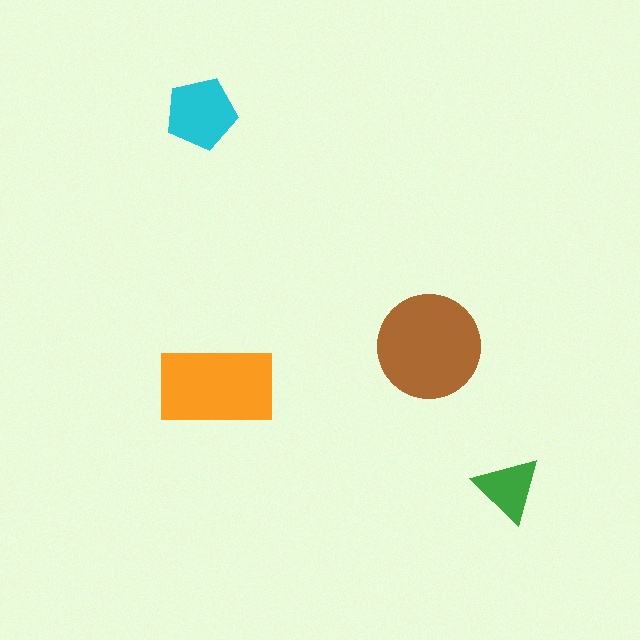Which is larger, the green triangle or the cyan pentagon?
The cyan pentagon.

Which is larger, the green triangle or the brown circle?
The brown circle.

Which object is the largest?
The brown circle.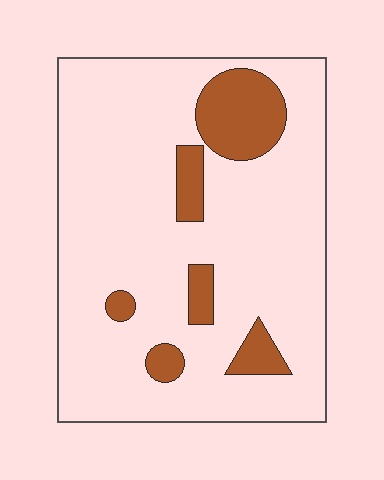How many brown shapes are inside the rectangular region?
6.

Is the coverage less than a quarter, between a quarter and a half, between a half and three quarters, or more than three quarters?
Less than a quarter.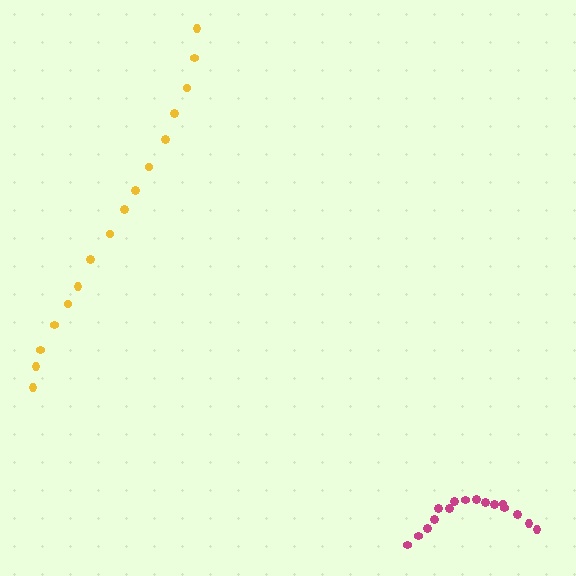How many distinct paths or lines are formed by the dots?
There are 2 distinct paths.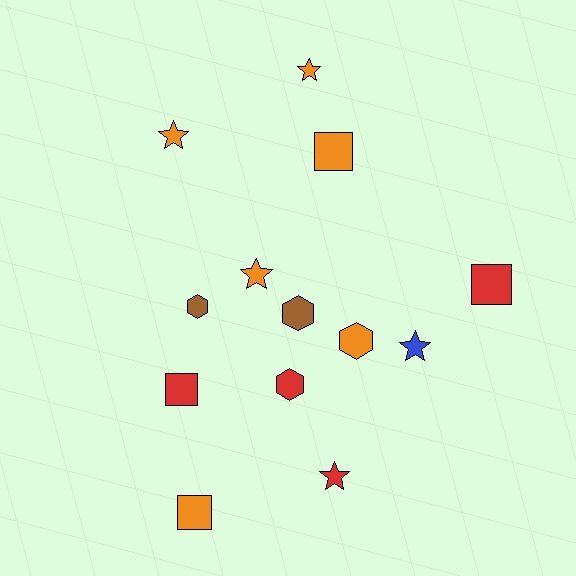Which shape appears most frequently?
Star, with 5 objects.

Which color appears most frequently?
Orange, with 6 objects.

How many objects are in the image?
There are 13 objects.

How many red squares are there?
There are 2 red squares.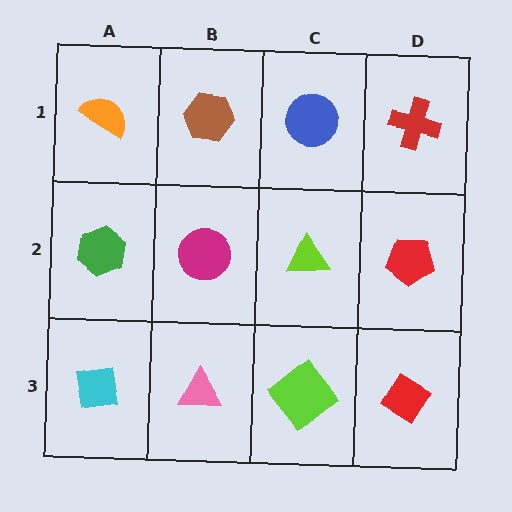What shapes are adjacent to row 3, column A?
A green hexagon (row 2, column A), a pink triangle (row 3, column B).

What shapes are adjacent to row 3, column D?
A red pentagon (row 2, column D), a lime diamond (row 3, column C).